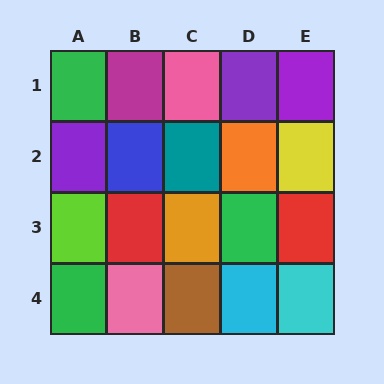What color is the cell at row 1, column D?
Purple.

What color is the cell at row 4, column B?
Pink.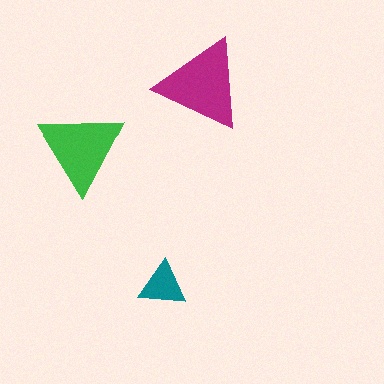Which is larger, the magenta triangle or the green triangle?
The magenta one.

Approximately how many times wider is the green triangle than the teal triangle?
About 2 times wider.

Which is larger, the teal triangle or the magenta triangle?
The magenta one.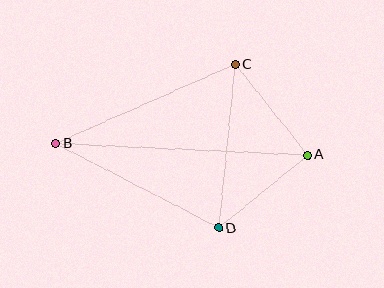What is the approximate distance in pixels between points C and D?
The distance between C and D is approximately 164 pixels.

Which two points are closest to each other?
Points A and D are closest to each other.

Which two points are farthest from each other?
Points A and B are farthest from each other.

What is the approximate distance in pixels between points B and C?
The distance between B and C is approximately 196 pixels.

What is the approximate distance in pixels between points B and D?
The distance between B and D is approximately 184 pixels.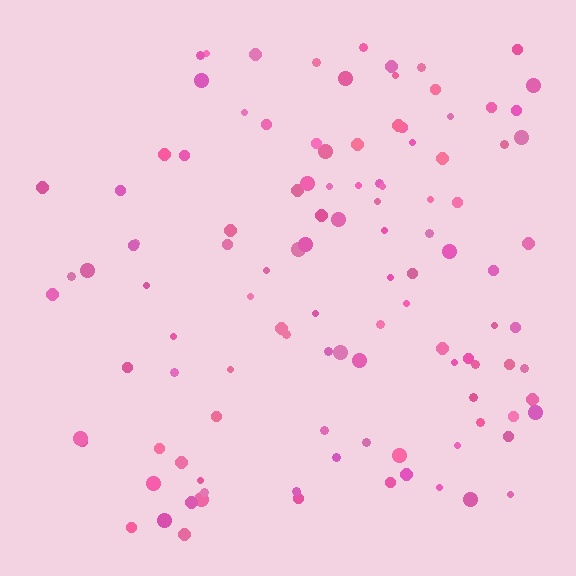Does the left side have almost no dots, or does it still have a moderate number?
Still a moderate number, just noticeably fewer than the right.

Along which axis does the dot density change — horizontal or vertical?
Horizontal.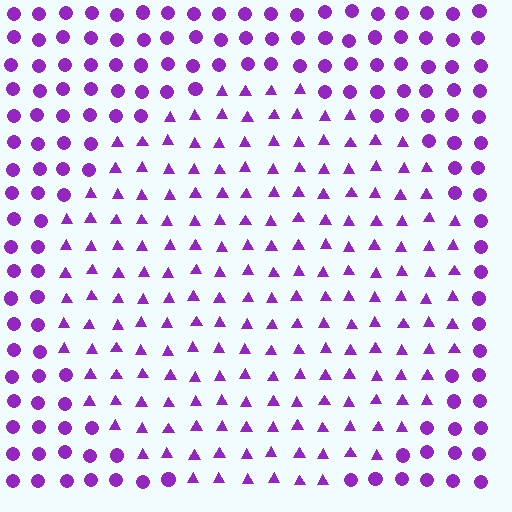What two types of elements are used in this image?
The image uses triangles inside the circle region and circles outside it.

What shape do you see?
I see a circle.